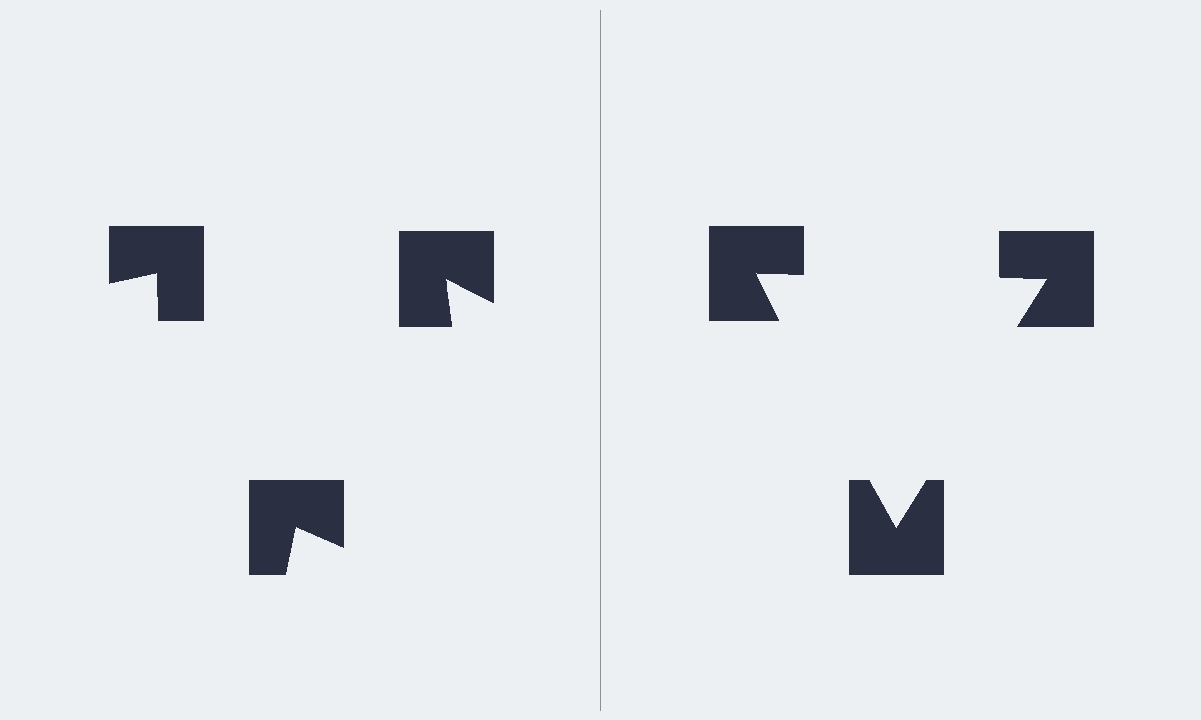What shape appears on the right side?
An illusory triangle.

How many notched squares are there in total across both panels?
6 — 3 on each side.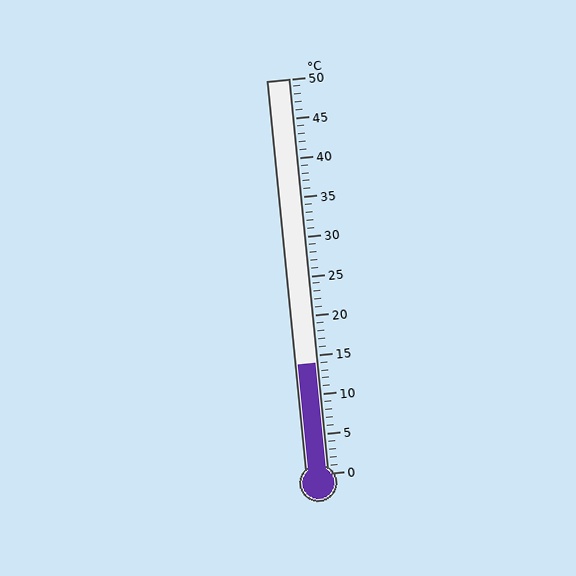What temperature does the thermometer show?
The thermometer shows approximately 14°C.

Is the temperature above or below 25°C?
The temperature is below 25°C.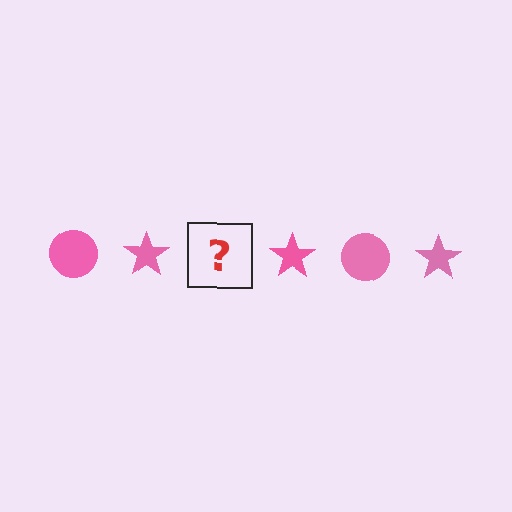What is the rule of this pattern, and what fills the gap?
The rule is that the pattern cycles through circle, star shapes in pink. The gap should be filled with a pink circle.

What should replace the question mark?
The question mark should be replaced with a pink circle.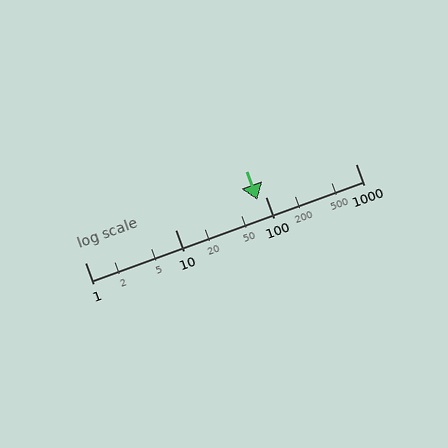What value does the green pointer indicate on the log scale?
The pointer indicates approximately 82.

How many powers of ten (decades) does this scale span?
The scale spans 3 decades, from 1 to 1000.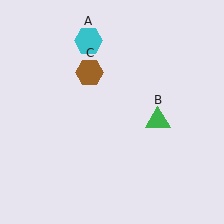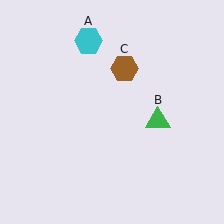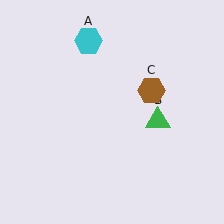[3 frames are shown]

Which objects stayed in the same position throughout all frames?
Cyan hexagon (object A) and green triangle (object B) remained stationary.